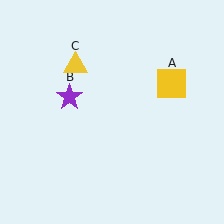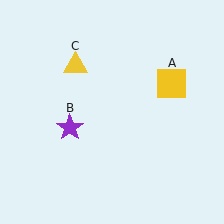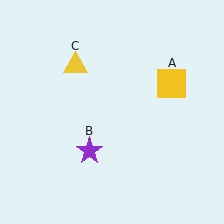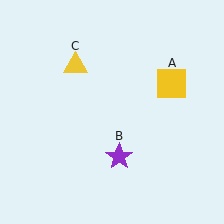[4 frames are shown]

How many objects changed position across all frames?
1 object changed position: purple star (object B).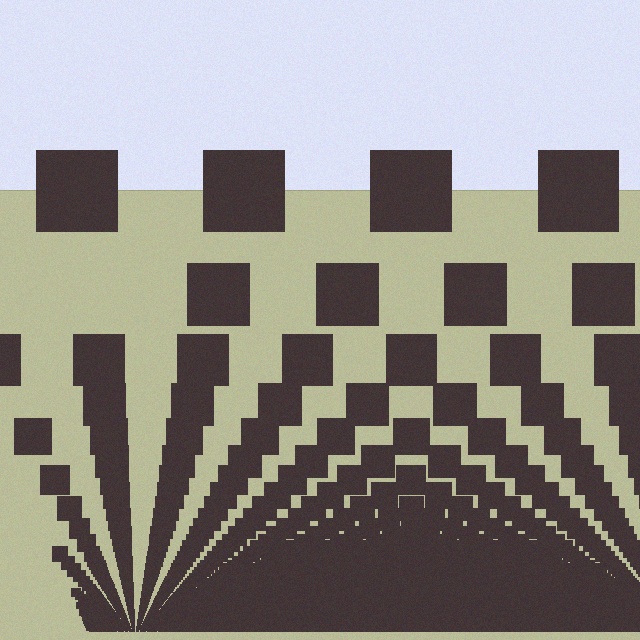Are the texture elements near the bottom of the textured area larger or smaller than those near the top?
Smaller. The gradient is inverted — elements near the bottom are smaller and denser.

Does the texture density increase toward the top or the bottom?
Density increases toward the bottom.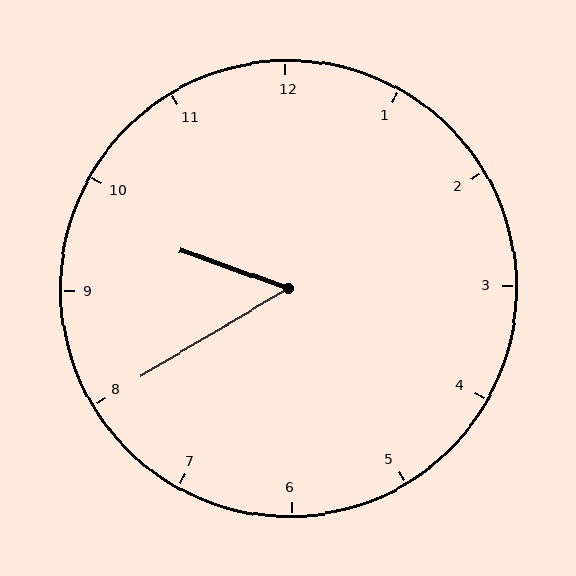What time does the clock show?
9:40.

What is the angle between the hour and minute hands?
Approximately 50 degrees.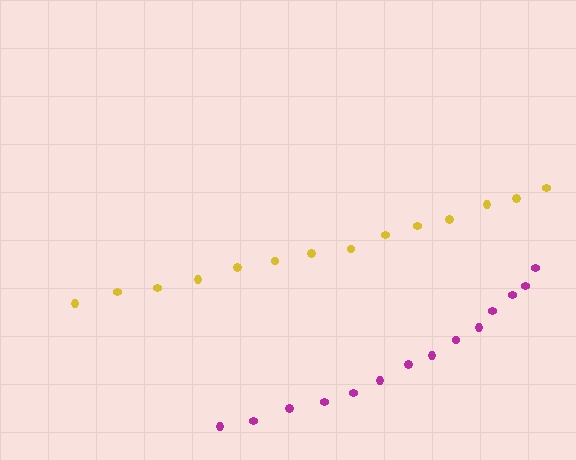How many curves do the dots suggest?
There are 2 distinct paths.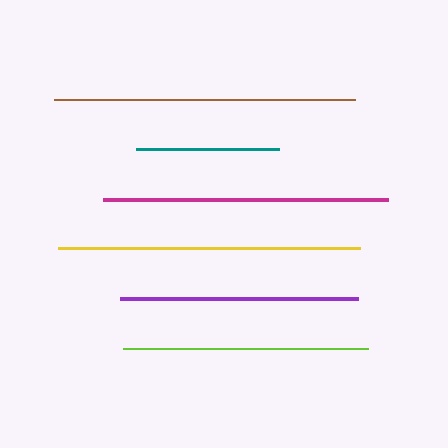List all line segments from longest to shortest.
From longest to shortest: yellow, brown, magenta, lime, purple, teal.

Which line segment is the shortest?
The teal line is the shortest at approximately 142 pixels.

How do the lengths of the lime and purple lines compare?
The lime and purple lines are approximately the same length.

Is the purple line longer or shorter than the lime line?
The lime line is longer than the purple line.